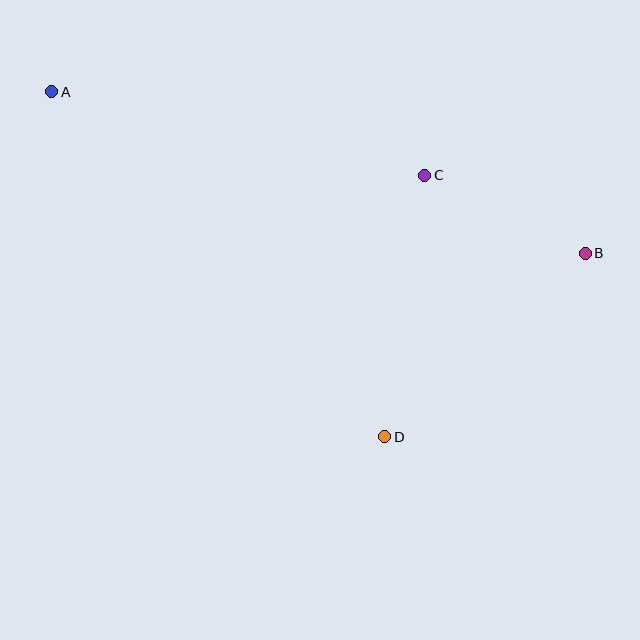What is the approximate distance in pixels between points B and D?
The distance between B and D is approximately 272 pixels.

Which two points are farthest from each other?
Points A and B are farthest from each other.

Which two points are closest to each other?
Points B and C are closest to each other.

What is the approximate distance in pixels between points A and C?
The distance between A and C is approximately 382 pixels.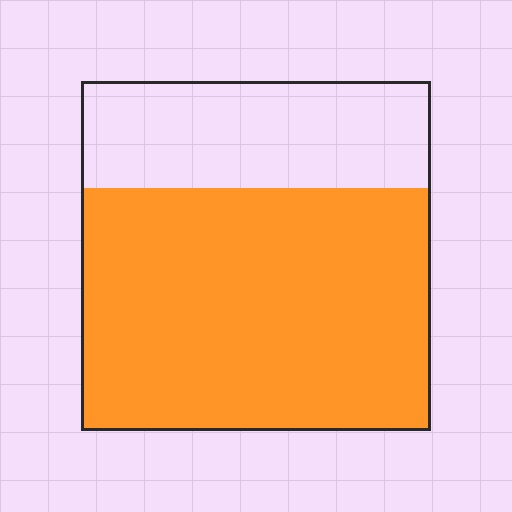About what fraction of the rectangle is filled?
About two thirds (2/3).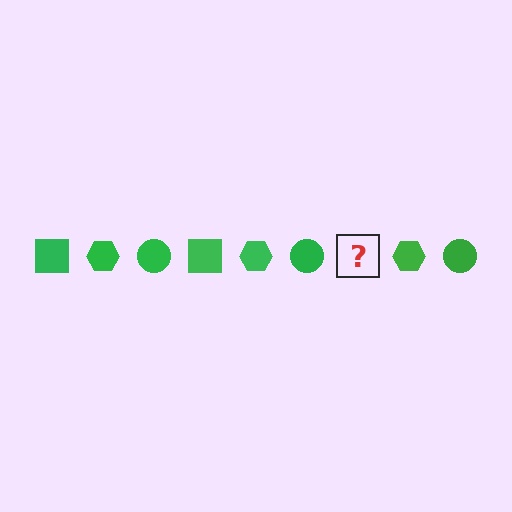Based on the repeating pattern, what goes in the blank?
The blank should be a green square.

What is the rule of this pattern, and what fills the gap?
The rule is that the pattern cycles through square, hexagon, circle shapes in green. The gap should be filled with a green square.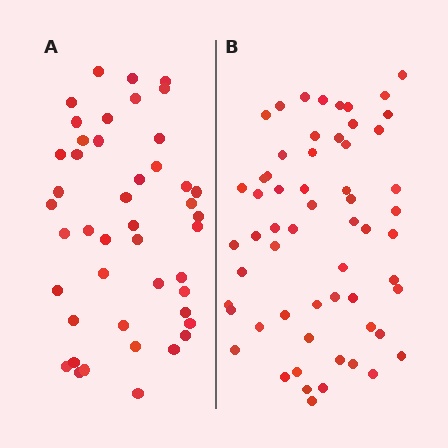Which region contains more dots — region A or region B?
Region B (the right region) has more dots.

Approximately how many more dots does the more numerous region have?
Region B has approximately 15 more dots than region A.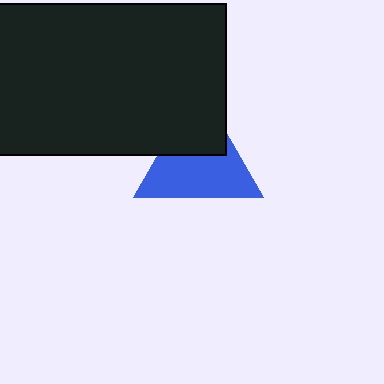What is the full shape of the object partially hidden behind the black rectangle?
The partially hidden object is a blue triangle.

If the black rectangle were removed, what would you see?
You would see the complete blue triangle.